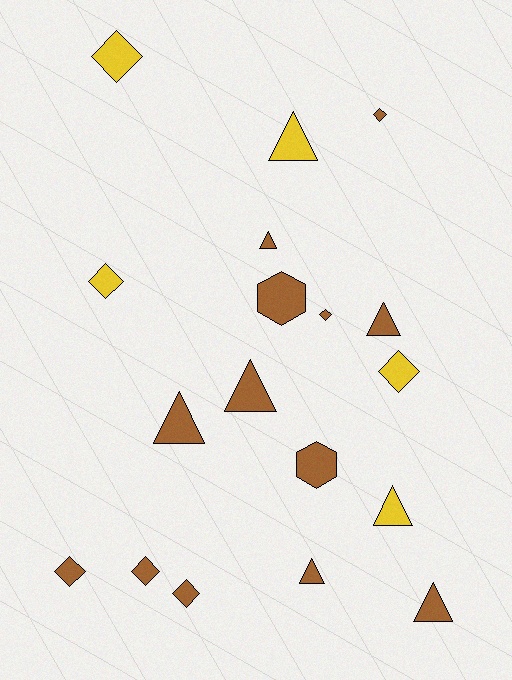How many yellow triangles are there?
There are 2 yellow triangles.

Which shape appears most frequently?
Diamond, with 8 objects.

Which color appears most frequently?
Brown, with 13 objects.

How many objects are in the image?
There are 18 objects.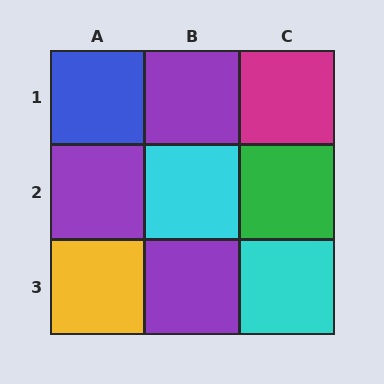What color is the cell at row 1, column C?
Magenta.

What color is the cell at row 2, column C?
Green.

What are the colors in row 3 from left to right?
Yellow, purple, cyan.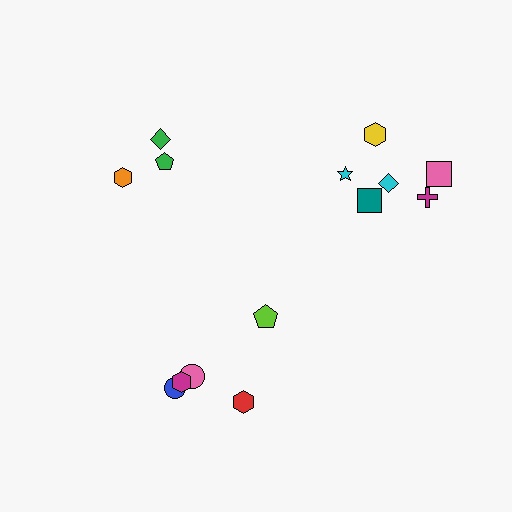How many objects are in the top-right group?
There are 6 objects.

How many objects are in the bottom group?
There are 5 objects.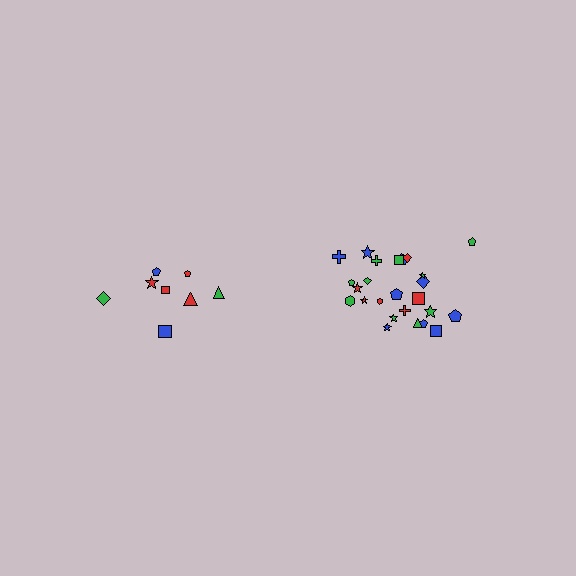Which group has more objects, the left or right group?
The right group.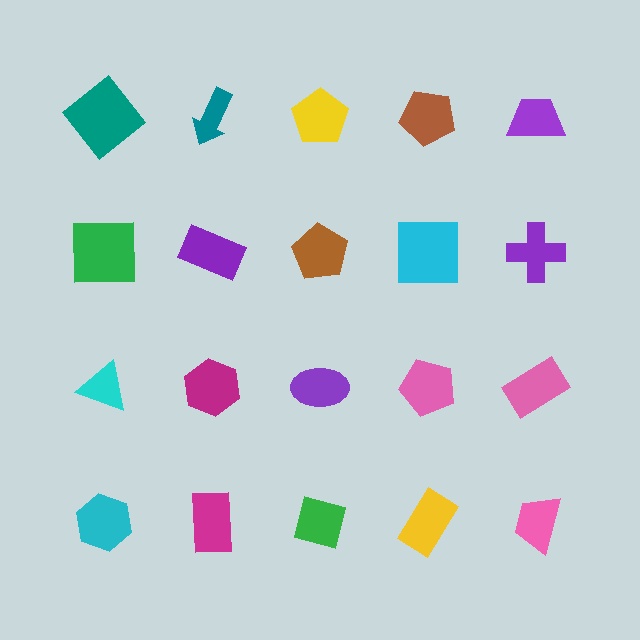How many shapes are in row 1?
5 shapes.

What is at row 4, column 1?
A cyan hexagon.